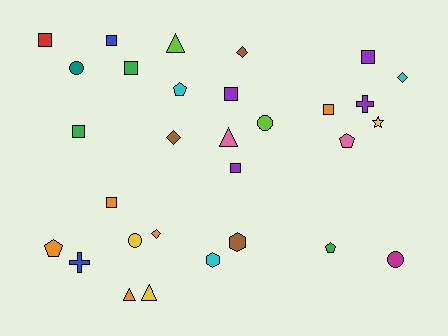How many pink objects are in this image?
There are 2 pink objects.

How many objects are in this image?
There are 30 objects.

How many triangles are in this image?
There are 4 triangles.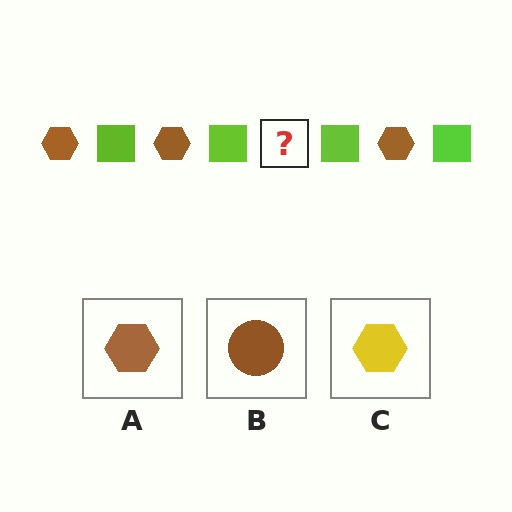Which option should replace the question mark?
Option A.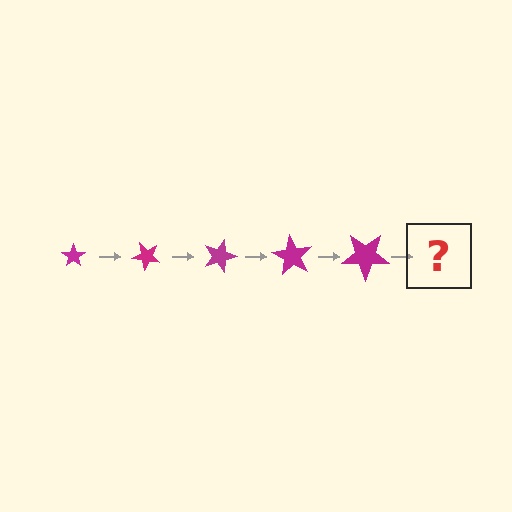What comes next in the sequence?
The next element should be a star, larger than the previous one and rotated 225 degrees from the start.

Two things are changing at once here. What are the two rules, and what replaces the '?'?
The two rules are that the star grows larger each step and it rotates 45 degrees each step. The '?' should be a star, larger than the previous one and rotated 225 degrees from the start.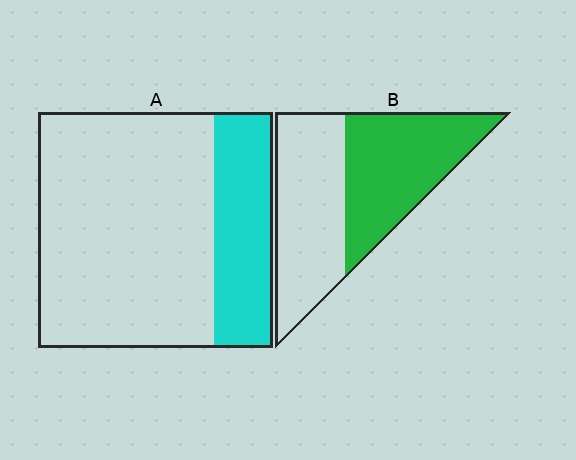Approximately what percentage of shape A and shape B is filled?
A is approximately 25% and B is approximately 50%.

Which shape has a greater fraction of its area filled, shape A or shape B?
Shape B.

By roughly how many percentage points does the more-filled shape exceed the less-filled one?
By roughly 25 percentage points (B over A).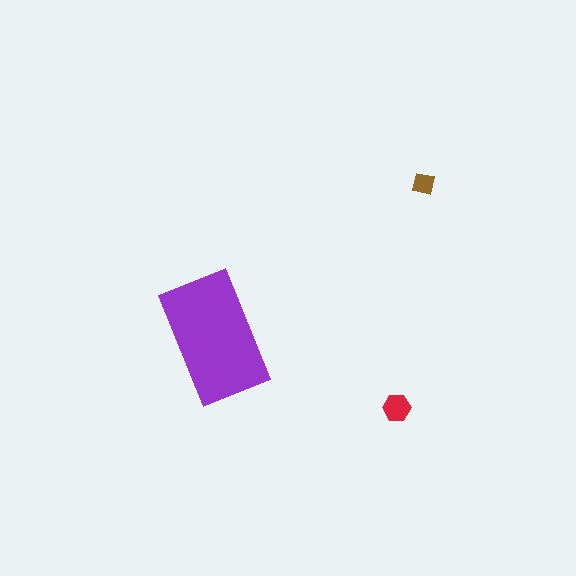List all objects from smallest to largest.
The brown square, the red hexagon, the purple rectangle.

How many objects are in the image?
There are 3 objects in the image.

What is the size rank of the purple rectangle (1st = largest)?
1st.